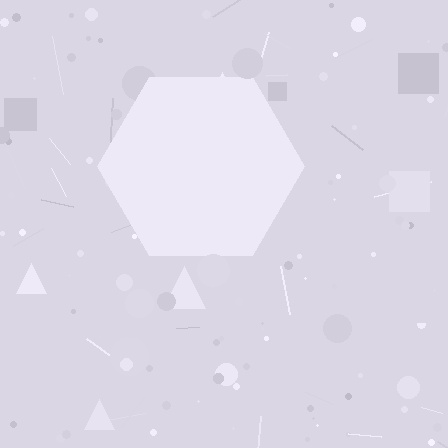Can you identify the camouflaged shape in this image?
The camouflaged shape is a hexagon.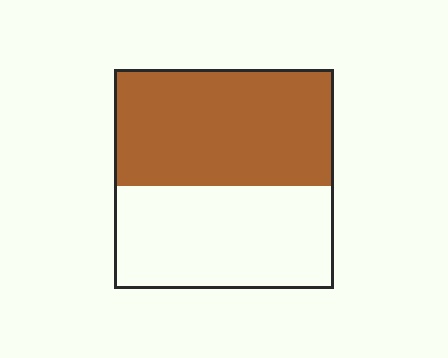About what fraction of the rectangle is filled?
About one half (1/2).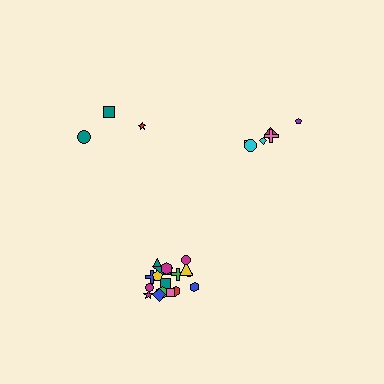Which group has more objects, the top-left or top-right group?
The top-right group.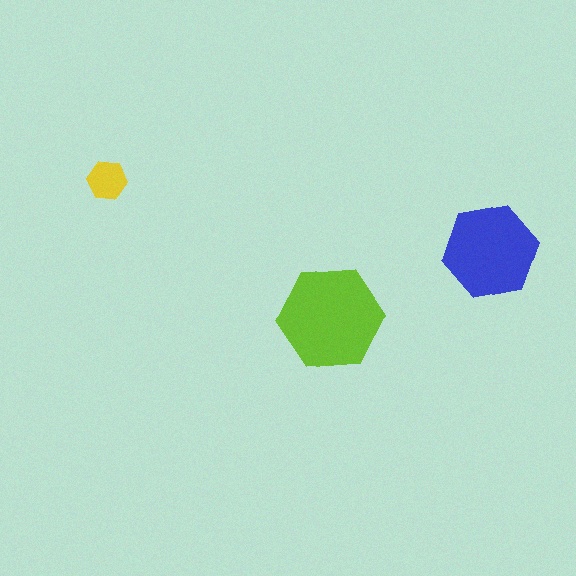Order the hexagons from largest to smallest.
the lime one, the blue one, the yellow one.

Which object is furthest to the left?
The yellow hexagon is leftmost.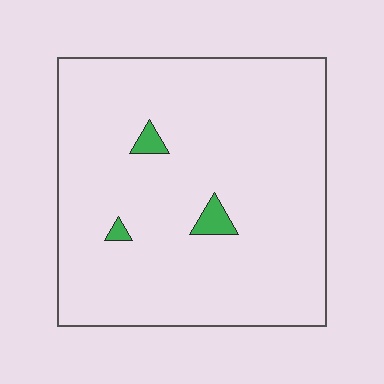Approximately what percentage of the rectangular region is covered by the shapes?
Approximately 5%.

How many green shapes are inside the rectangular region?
3.